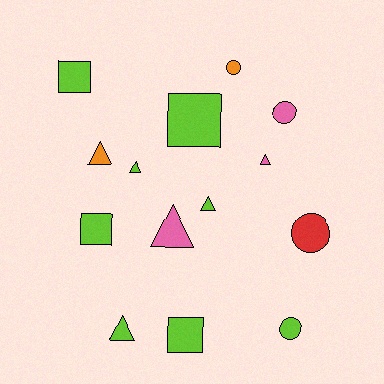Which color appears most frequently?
Lime, with 8 objects.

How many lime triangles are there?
There are 3 lime triangles.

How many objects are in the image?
There are 14 objects.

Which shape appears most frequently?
Triangle, with 6 objects.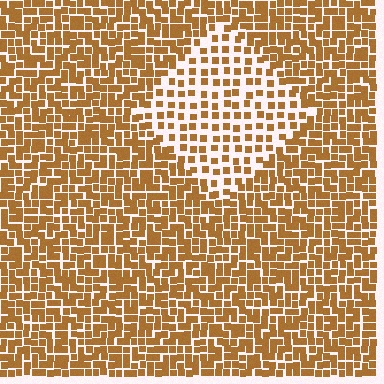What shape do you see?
I see a diamond.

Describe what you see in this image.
The image contains small brown elements arranged at two different densities. A diamond-shaped region is visible where the elements are less densely packed than the surrounding area.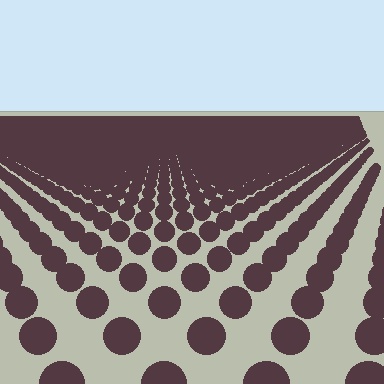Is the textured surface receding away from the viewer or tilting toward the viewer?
The surface is receding away from the viewer. Texture elements get smaller and denser toward the top.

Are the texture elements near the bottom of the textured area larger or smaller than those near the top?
Larger. Near the bottom, elements are closer to the viewer and appear at a bigger on-screen size.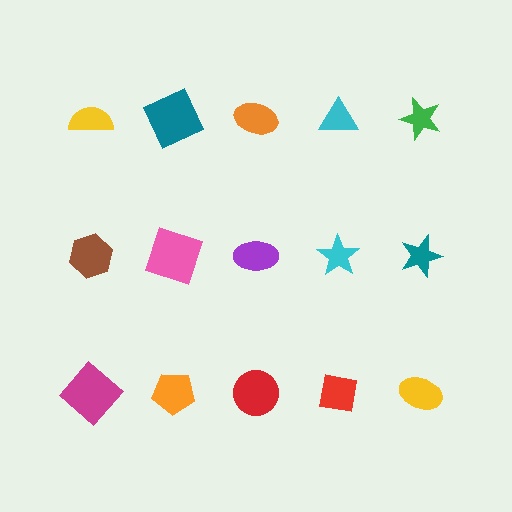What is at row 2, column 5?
A teal star.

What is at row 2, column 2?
A pink square.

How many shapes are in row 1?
5 shapes.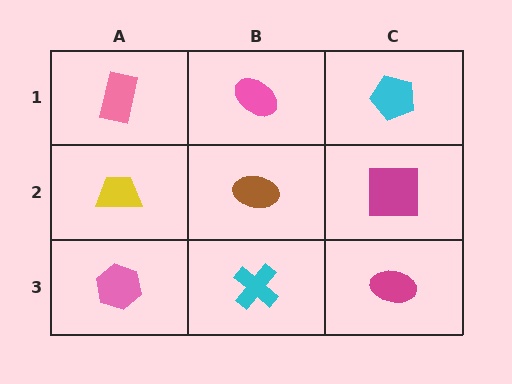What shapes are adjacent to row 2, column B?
A pink ellipse (row 1, column B), a cyan cross (row 3, column B), a yellow trapezoid (row 2, column A), a magenta square (row 2, column C).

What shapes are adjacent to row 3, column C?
A magenta square (row 2, column C), a cyan cross (row 3, column B).